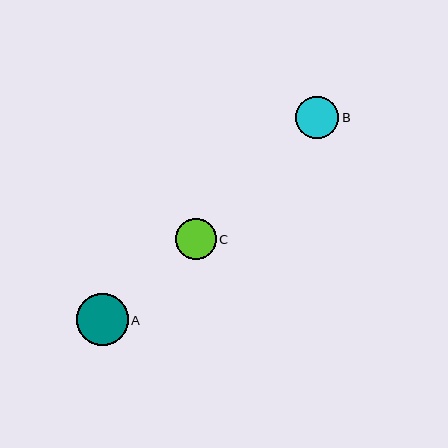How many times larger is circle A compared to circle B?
Circle A is approximately 1.2 times the size of circle B.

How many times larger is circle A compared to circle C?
Circle A is approximately 1.3 times the size of circle C.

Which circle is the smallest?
Circle C is the smallest with a size of approximately 40 pixels.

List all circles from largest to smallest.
From largest to smallest: A, B, C.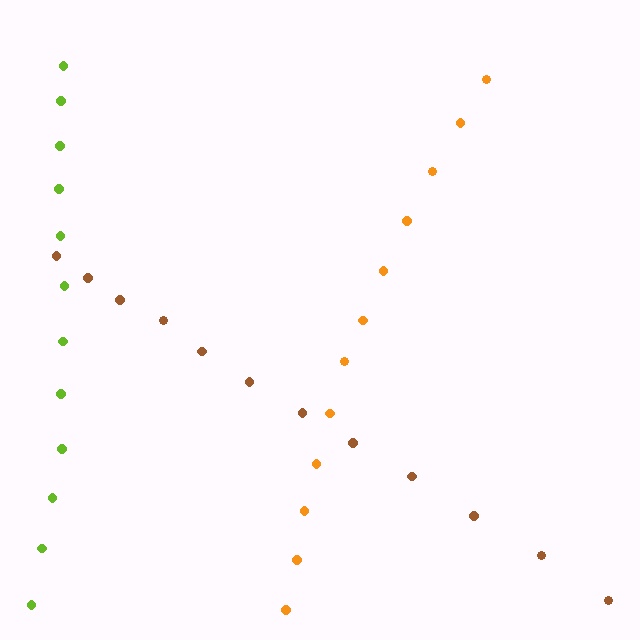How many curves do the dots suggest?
There are 3 distinct paths.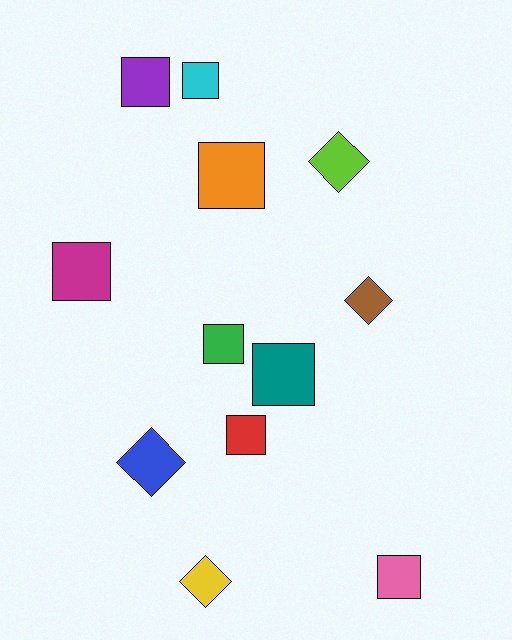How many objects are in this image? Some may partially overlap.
There are 12 objects.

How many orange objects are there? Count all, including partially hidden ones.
There is 1 orange object.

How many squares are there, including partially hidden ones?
There are 8 squares.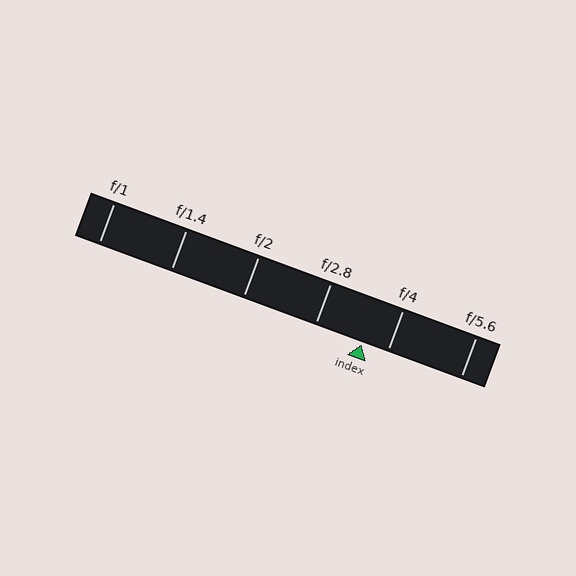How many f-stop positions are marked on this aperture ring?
There are 6 f-stop positions marked.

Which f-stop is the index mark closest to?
The index mark is closest to f/4.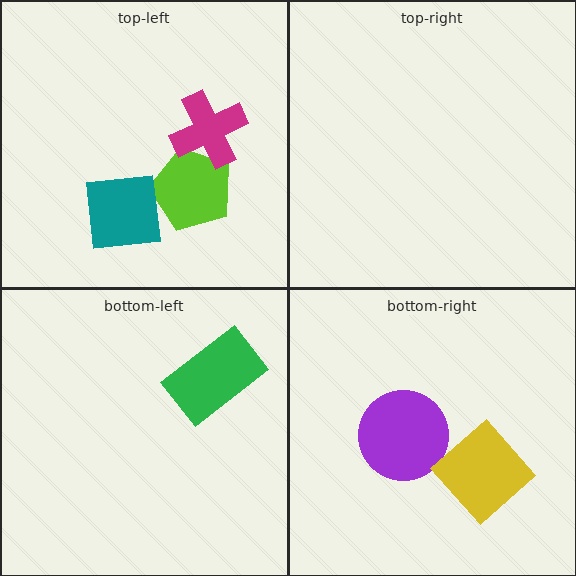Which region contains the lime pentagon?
The top-left region.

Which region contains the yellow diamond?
The bottom-right region.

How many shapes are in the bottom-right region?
2.